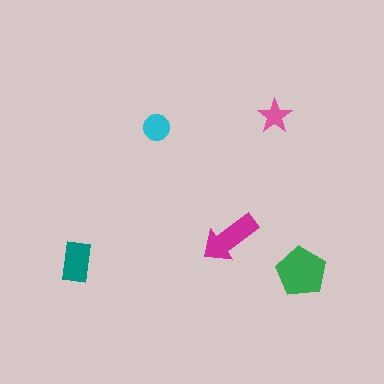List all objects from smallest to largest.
The pink star, the cyan circle, the teal rectangle, the magenta arrow, the green pentagon.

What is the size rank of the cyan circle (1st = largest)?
4th.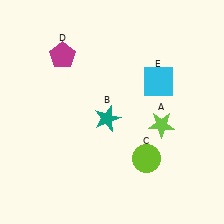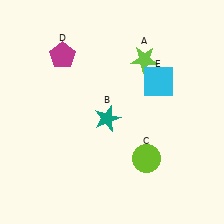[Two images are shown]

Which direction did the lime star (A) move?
The lime star (A) moved up.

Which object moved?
The lime star (A) moved up.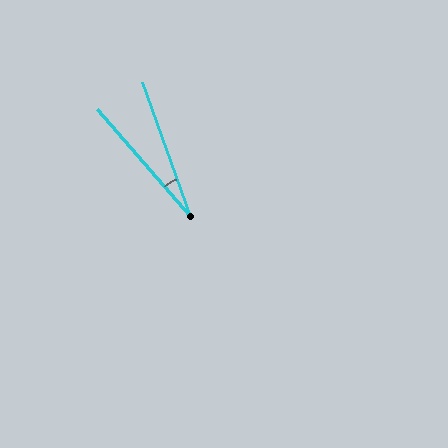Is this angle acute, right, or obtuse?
It is acute.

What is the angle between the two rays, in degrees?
Approximately 21 degrees.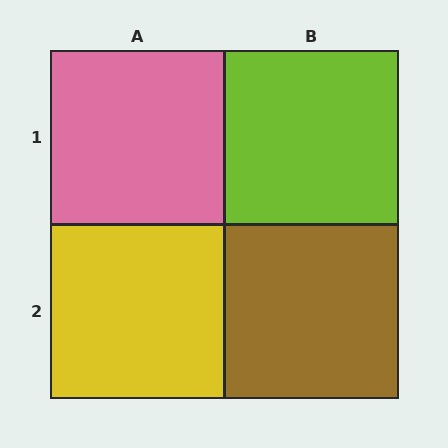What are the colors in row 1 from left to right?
Pink, lime.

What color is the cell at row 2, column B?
Brown.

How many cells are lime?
1 cell is lime.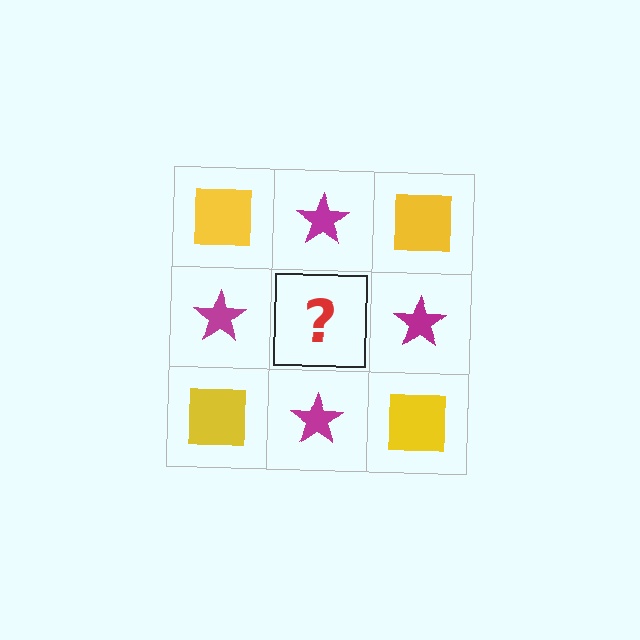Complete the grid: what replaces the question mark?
The question mark should be replaced with a yellow square.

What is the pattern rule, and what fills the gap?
The rule is that it alternates yellow square and magenta star in a checkerboard pattern. The gap should be filled with a yellow square.